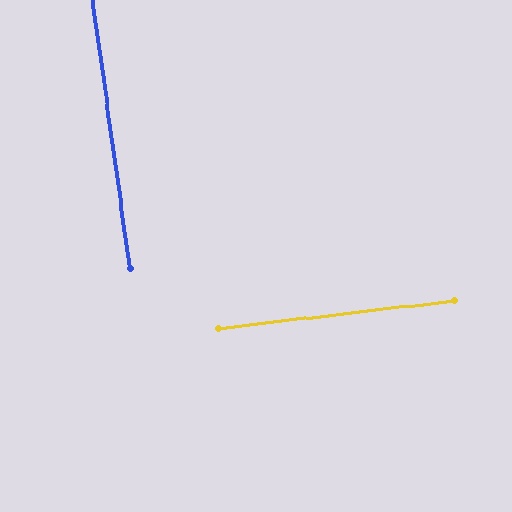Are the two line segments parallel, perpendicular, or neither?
Perpendicular — they meet at approximately 89°.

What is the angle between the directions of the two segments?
Approximately 89 degrees.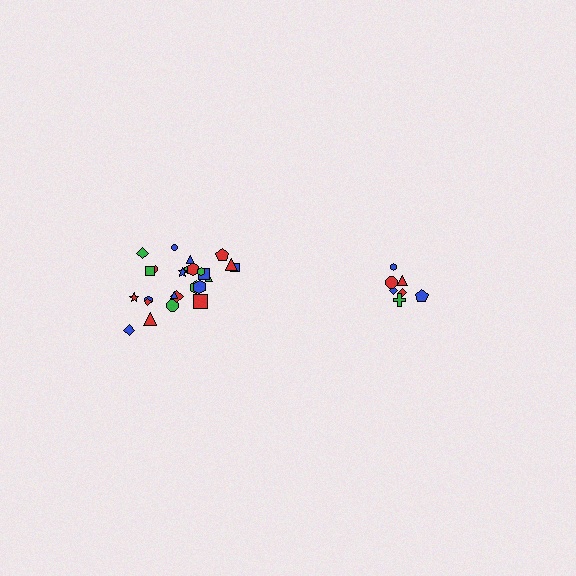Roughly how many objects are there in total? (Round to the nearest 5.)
Roughly 30 objects in total.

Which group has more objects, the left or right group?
The left group.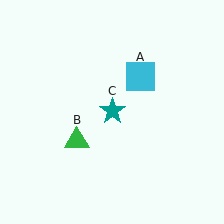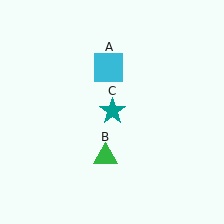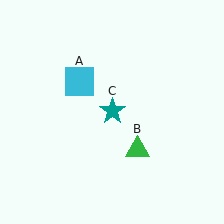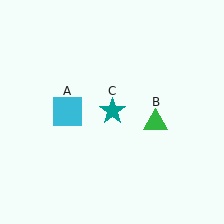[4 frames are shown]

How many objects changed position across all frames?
2 objects changed position: cyan square (object A), green triangle (object B).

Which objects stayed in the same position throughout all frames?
Teal star (object C) remained stationary.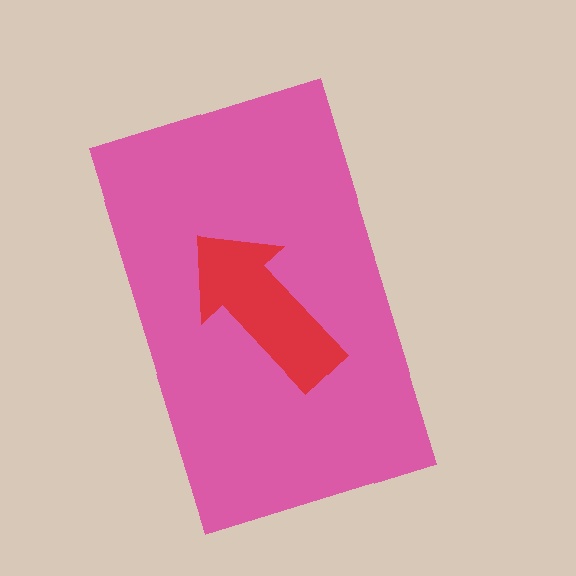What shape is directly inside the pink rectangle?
The red arrow.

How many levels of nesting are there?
2.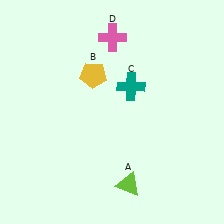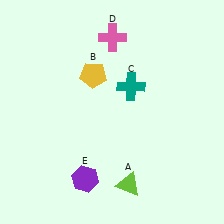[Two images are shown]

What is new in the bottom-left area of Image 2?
A purple hexagon (E) was added in the bottom-left area of Image 2.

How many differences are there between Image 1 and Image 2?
There is 1 difference between the two images.